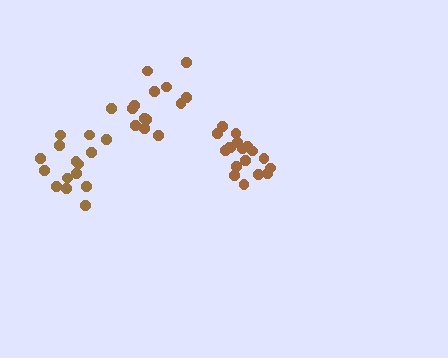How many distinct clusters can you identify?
There are 3 distinct clusters.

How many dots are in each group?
Group 1: 16 dots, Group 2: 18 dots, Group 3: 13 dots (47 total).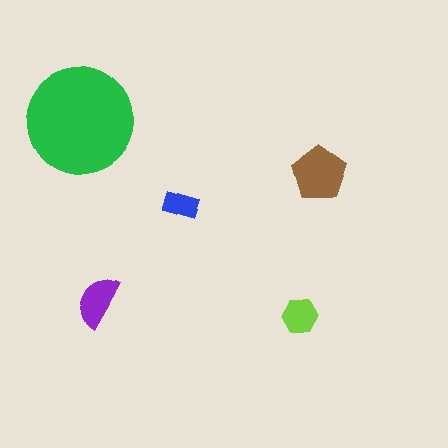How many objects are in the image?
There are 5 objects in the image.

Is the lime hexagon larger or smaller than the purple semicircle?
Smaller.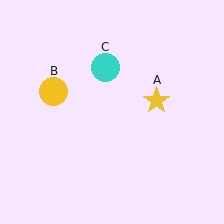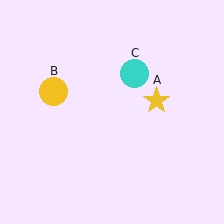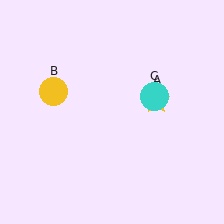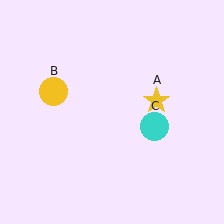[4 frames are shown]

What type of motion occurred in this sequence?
The cyan circle (object C) rotated clockwise around the center of the scene.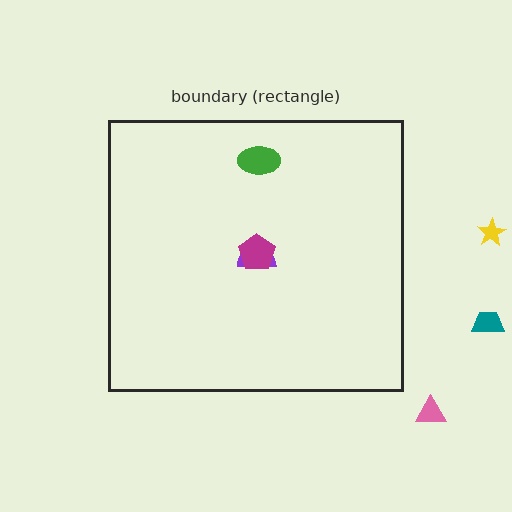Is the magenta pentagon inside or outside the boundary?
Inside.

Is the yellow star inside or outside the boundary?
Outside.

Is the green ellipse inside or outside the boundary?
Inside.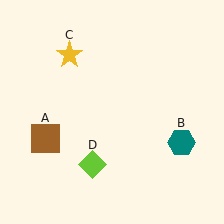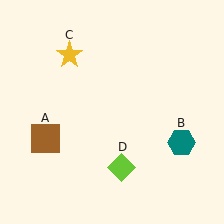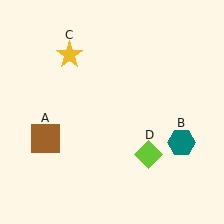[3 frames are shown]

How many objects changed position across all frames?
1 object changed position: lime diamond (object D).